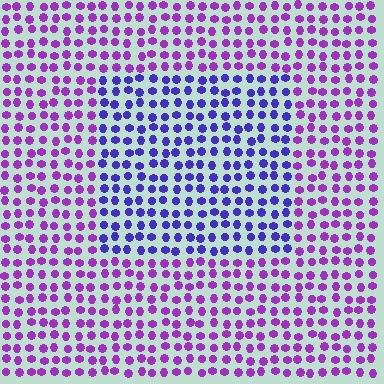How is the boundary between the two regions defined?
The boundary is defined purely by a slight shift in hue (about 41 degrees). Spacing, size, and orientation are identical on both sides.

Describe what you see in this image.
The image is filled with small purple elements in a uniform arrangement. A rectangle-shaped region is visible where the elements are tinted to a slightly different hue, forming a subtle color boundary.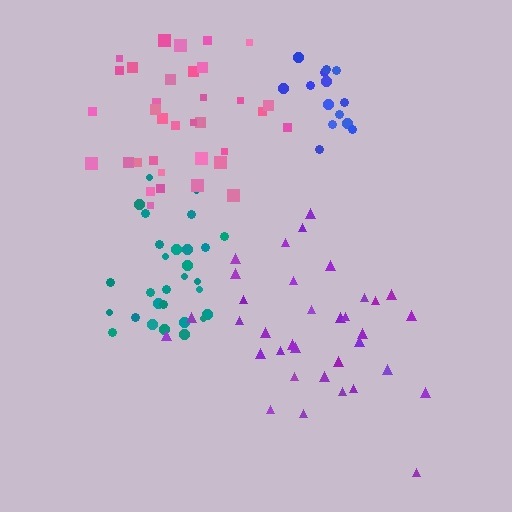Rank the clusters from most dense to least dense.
blue, teal, purple, pink.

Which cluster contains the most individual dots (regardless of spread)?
Pink (35).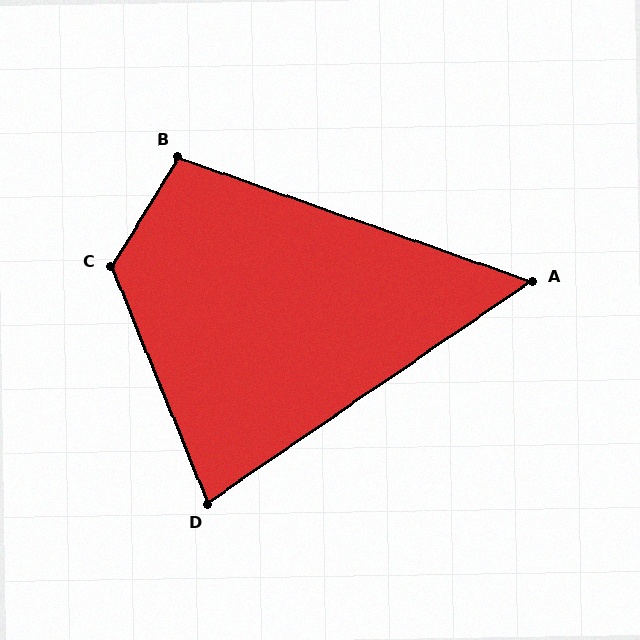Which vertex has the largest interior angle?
C, at approximately 126 degrees.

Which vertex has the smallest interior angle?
A, at approximately 54 degrees.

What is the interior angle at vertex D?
Approximately 78 degrees (acute).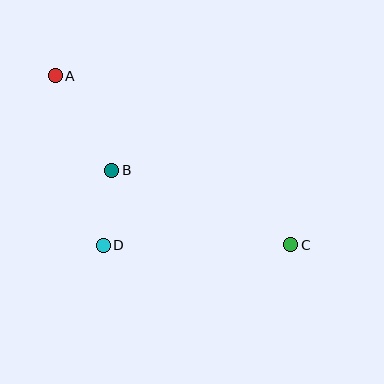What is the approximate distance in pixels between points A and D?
The distance between A and D is approximately 176 pixels.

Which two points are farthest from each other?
Points A and C are farthest from each other.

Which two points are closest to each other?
Points B and D are closest to each other.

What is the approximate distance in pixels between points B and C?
The distance between B and C is approximately 194 pixels.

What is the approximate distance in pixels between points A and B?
The distance between A and B is approximately 110 pixels.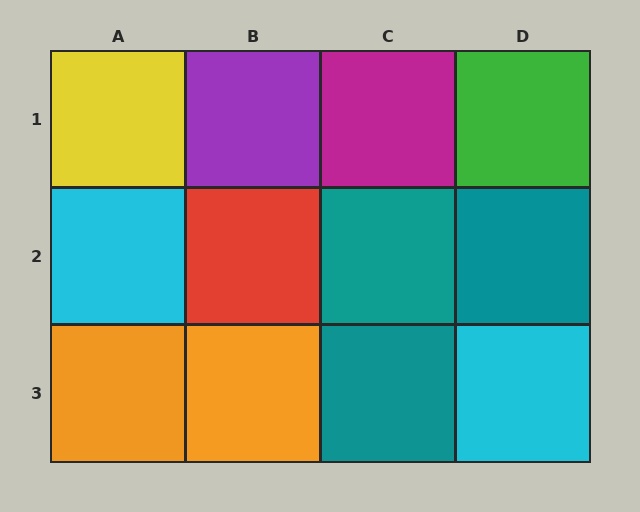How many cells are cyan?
2 cells are cyan.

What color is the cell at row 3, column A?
Orange.